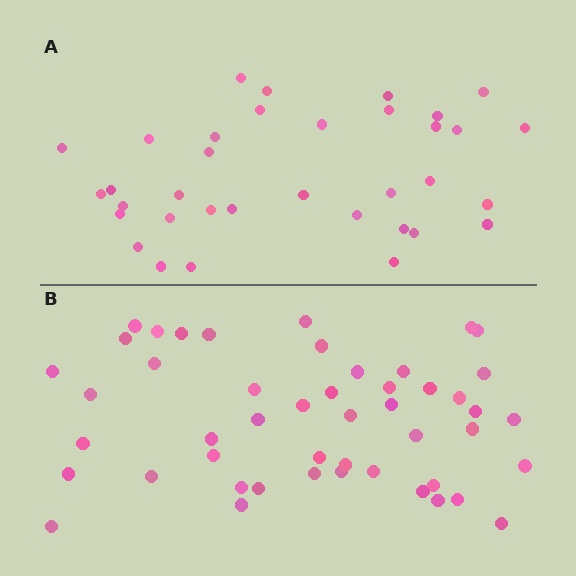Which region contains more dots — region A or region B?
Region B (the bottom region) has more dots.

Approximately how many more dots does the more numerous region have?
Region B has approximately 15 more dots than region A.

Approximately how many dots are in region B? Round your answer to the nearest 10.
About 50 dots. (The exact count is 48, which rounds to 50.)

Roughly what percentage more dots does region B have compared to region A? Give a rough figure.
About 35% more.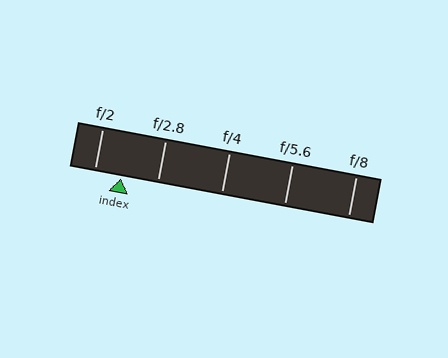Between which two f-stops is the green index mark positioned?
The index mark is between f/2 and f/2.8.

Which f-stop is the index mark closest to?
The index mark is closest to f/2.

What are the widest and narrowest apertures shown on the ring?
The widest aperture shown is f/2 and the narrowest is f/8.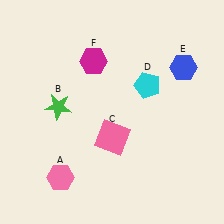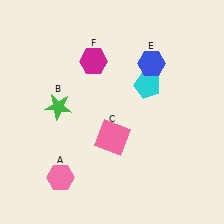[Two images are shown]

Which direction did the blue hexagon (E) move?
The blue hexagon (E) moved left.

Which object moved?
The blue hexagon (E) moved left.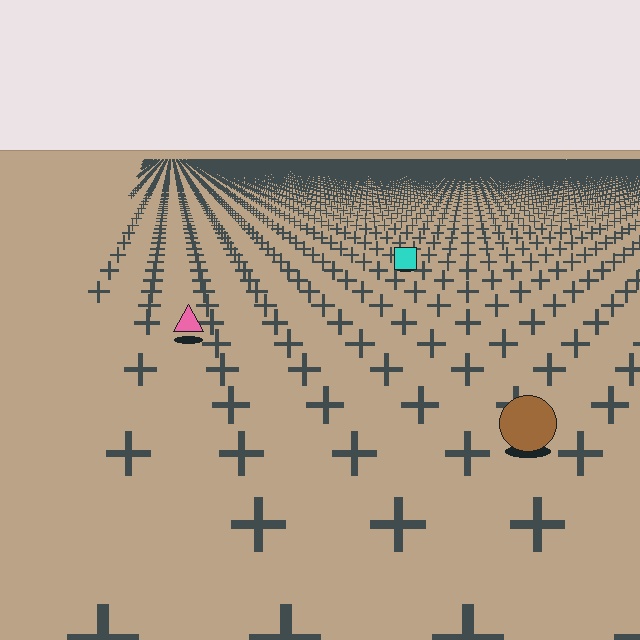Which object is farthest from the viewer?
The cyan square is farthest from the viewer. It appears smaller and the ground texture around it is denser.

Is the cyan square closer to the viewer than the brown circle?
No. The brown circle is closer — you can tell from the texture gradient: the ground texture is coarser near it.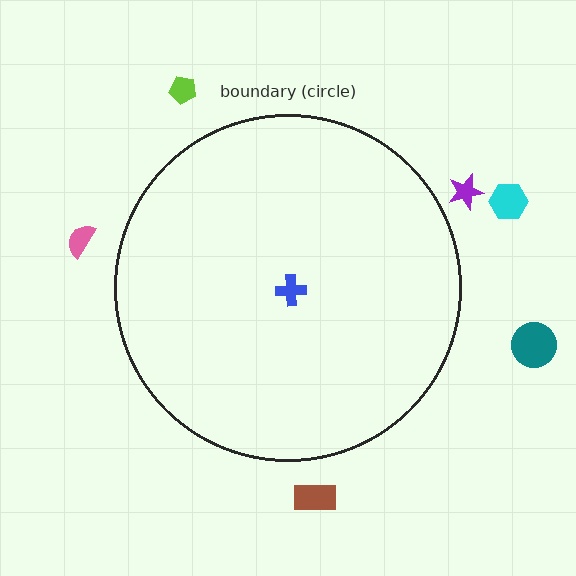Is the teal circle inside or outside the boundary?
Outside.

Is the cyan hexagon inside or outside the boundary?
Outside.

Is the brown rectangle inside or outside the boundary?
Outside.